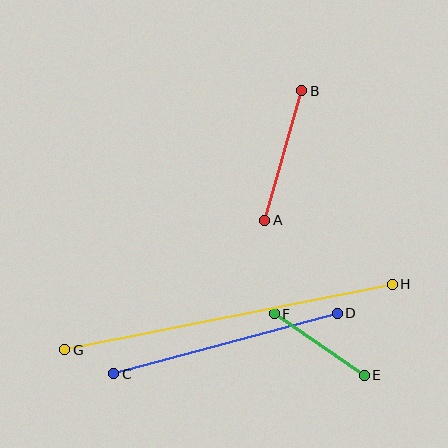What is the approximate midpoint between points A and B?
The midpoint is at approximately (283, 156) pixels.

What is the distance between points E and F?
The distance is approximately 109 pixels.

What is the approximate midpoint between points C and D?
The midpoint is at approximately (225, 343) pixels.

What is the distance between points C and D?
The distance is approximately 232 pixels.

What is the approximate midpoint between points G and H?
The midpoint is at approximately (229, 317) pixels.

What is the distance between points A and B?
The distance is approximately 135 pixels.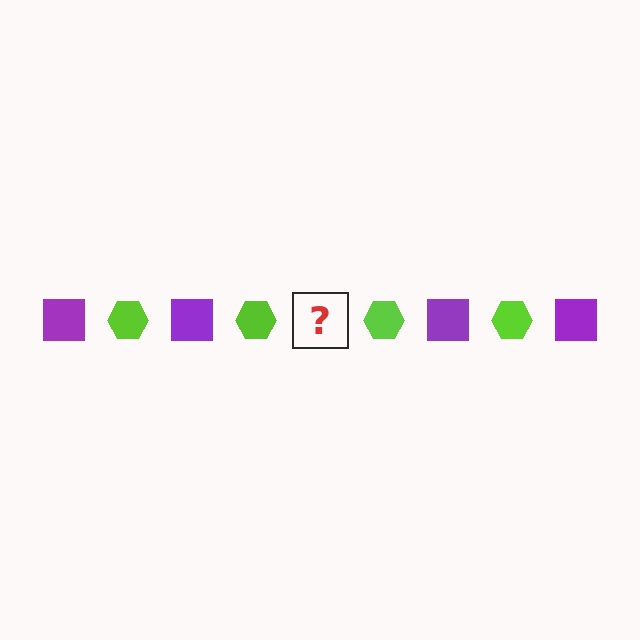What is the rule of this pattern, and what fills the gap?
The rule is that the pattern alternates between purple square and lime hexagon. The gap should be filled with a purple square.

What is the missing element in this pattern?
The missing element is a purple square.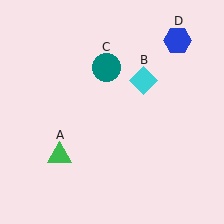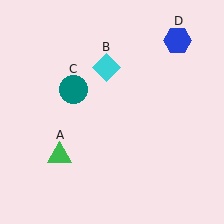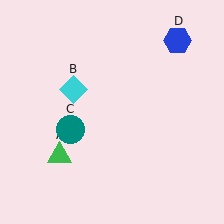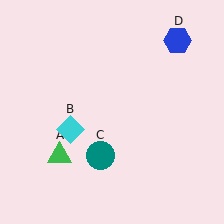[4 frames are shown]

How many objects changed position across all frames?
2 objects changed position: cyan diamond (object B), teal circle (object C).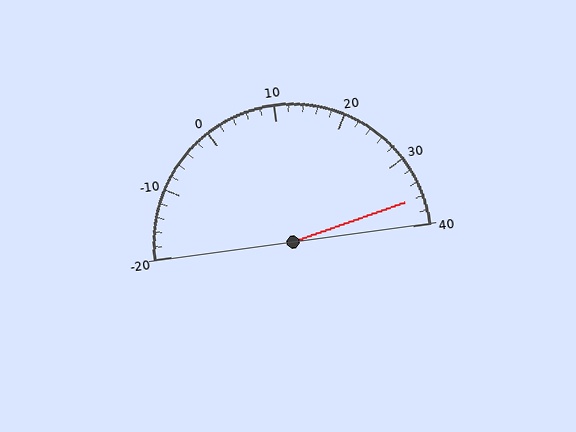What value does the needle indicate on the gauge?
The needle indicates approximately 36.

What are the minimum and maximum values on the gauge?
The gauge ranges from -20 to 40.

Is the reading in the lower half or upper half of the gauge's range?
The reading is in the upper half of the range (-20 to 40).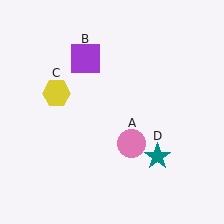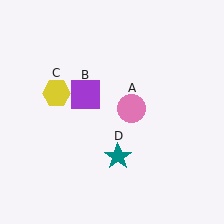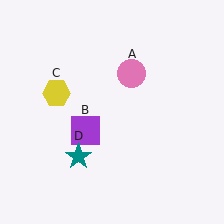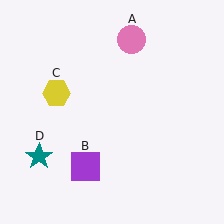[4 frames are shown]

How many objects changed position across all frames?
3 objects changed position: pink circle (object A), purple square (object B), teal star (object D).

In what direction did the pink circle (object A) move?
The pink circle (object A) moved up.